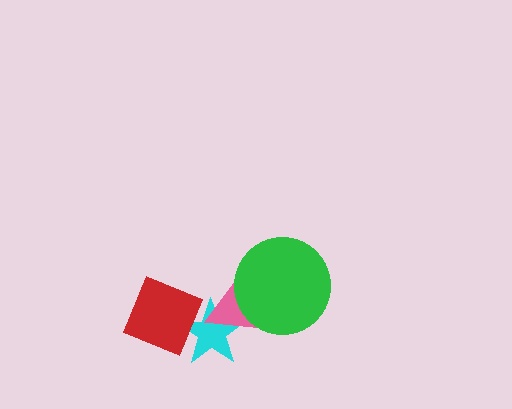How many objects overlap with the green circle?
1 object overlaps with the green circle.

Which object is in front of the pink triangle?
The green circle is in front of the pink triangle.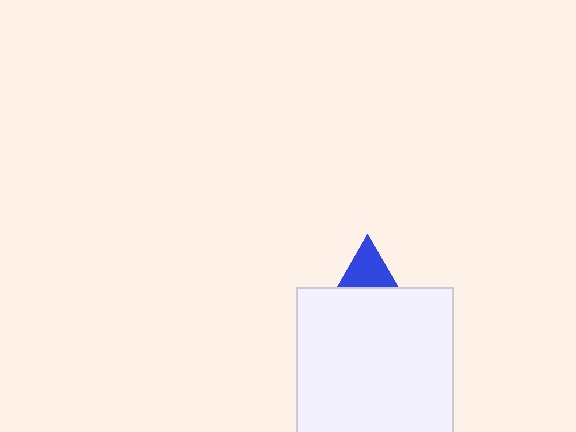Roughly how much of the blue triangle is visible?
About half of it is visible (roughly 48%).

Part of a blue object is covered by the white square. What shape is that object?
It is a triangle.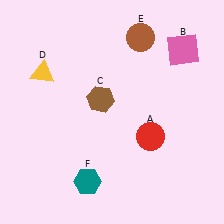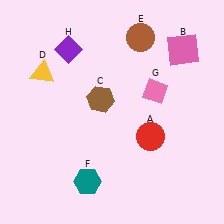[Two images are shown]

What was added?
A pink diamond (G), a purple diamond (H) were added in Image 2.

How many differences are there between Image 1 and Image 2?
There are 2 differences between the two images.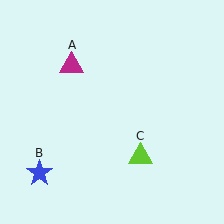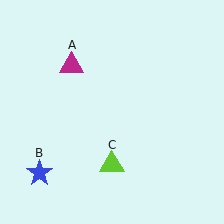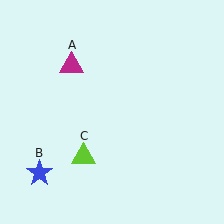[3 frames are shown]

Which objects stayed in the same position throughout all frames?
Magenta triangle (object A) and blue star (object B) remained stationary.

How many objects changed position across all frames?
1 object changed position: lime triangle (object C).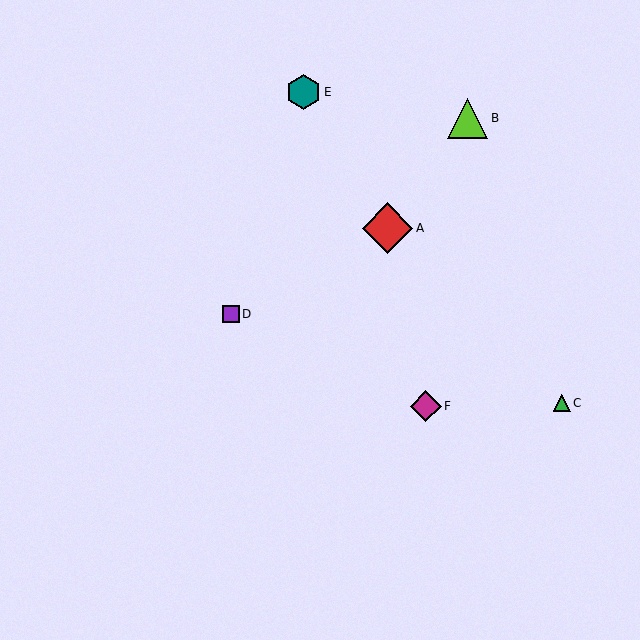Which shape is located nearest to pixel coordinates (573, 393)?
The green triangle (labeled C) at (562, 403) is nearest to that location.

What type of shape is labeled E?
Shape E is a teal hexagon.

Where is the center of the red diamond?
The center of the red diamond is at (388, 228).